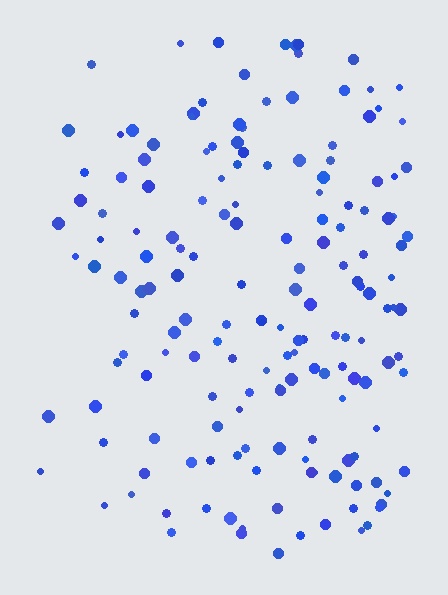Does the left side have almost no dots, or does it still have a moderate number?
Still a moderate number, just noticeably fewer than the right.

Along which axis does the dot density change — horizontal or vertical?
Horizontal.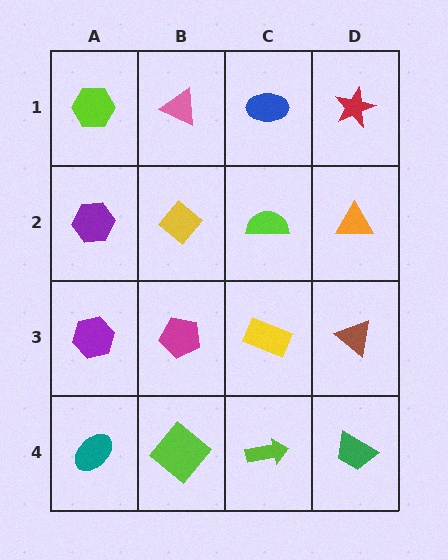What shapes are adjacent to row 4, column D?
A brown triangle (row 3, column D), a lime arrow (row 4, column C).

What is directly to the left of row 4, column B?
A teal ellipse.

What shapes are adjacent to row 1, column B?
A yellow diamond (row 2, column B), a lime hexagon (row 1, column A), a blue ellipse (row 1, column C).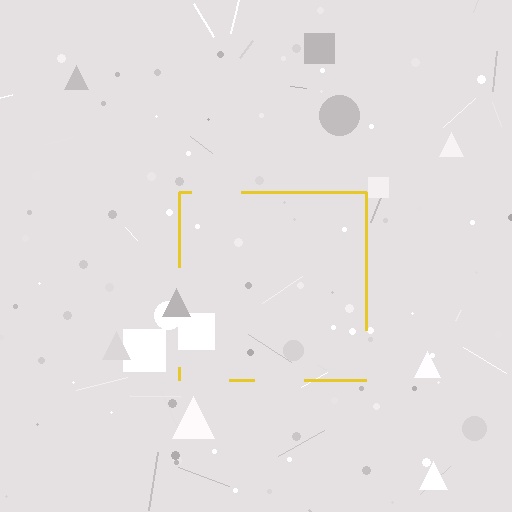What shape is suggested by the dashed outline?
The dashed outline suggests a square.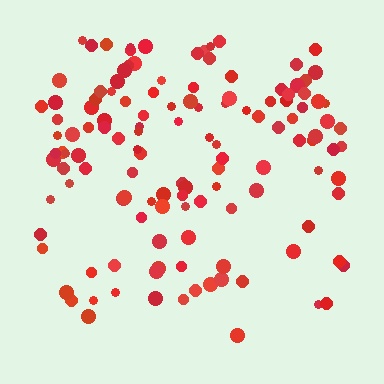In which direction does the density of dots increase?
From bottom to top, with the top side densest.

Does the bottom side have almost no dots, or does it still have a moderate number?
Still a moderate number, just noticeably fewer than the top.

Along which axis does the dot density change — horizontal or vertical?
Vertical.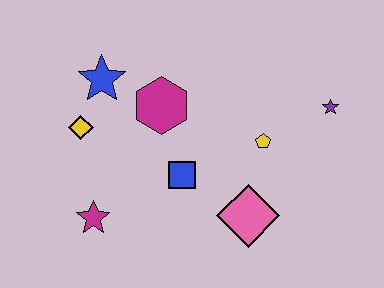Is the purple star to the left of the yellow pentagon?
No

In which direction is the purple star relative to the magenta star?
The purple star is to the right of the magenta star.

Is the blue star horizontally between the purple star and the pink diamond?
No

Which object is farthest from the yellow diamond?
The purple star is farthest from the yellow diamond.